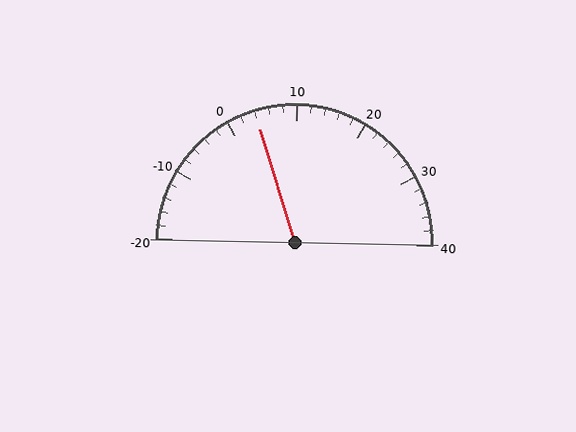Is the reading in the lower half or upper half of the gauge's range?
The reading is in the lower half of the range (-20 to 40).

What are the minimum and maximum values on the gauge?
The gauge ranges from -20 to 40.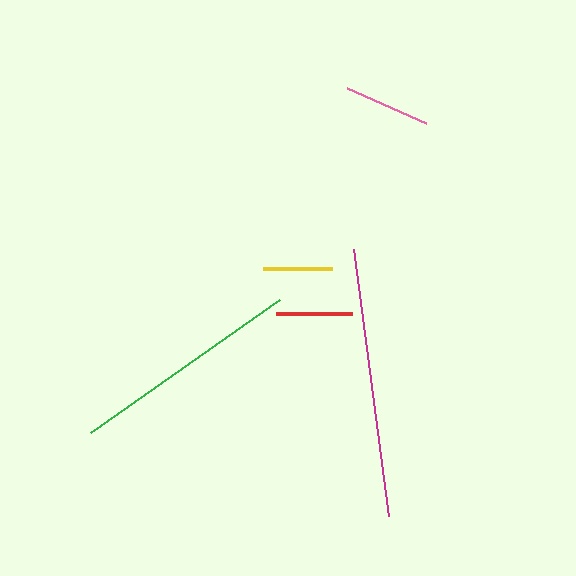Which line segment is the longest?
The magenta line is the longest at approximately 270 pixels.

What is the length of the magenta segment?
The magenta segment is approximately 270 pixels long.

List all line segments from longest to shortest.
From longest to shortest: magenta, green, pink, red, yellow.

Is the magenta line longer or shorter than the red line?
The magenta line is longer than the red line.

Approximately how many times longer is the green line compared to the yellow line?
The green line is approximately 3.4 times the length of the yellow line.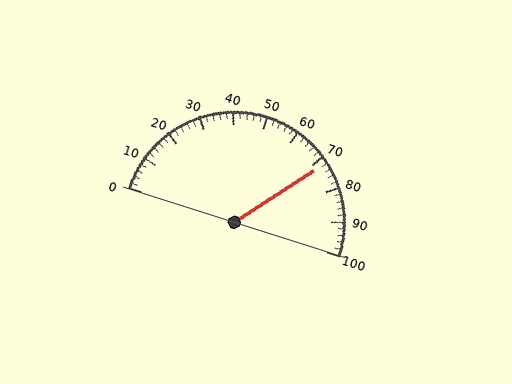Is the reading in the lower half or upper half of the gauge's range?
The reading is in the upper half of the range (0 to 100).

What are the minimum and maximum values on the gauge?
The gauge ranges from 0 to 100.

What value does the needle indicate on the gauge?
The needle indicates approximately 72.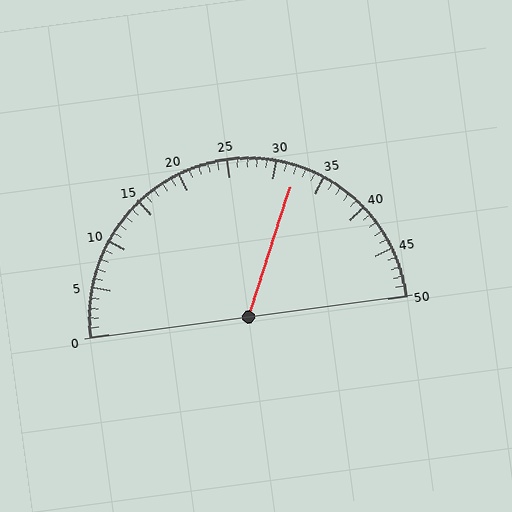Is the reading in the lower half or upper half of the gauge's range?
The reading is in the upper half of the range (0 to 50).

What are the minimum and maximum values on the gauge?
The gauge ranges from 0 to 50.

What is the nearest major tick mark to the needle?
The nearest major tick mark is 30.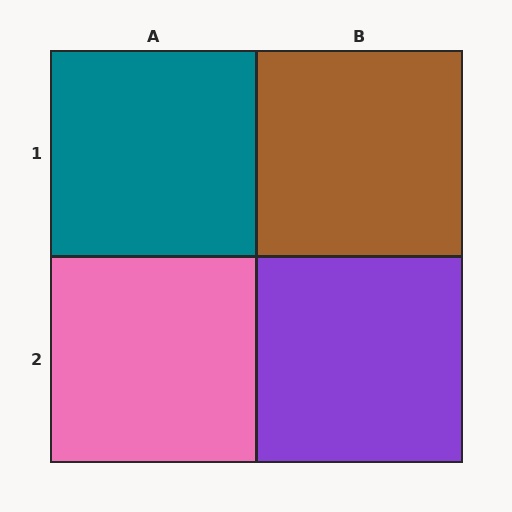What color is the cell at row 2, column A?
Pink.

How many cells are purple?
1 cell is purple.